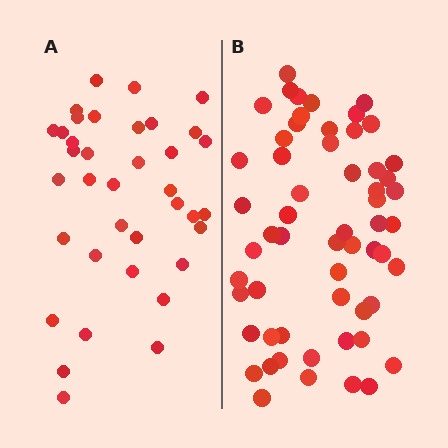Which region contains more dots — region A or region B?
Region B (the right region) has more dots.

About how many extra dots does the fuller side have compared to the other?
Region B has approximately 20 more dots than region A.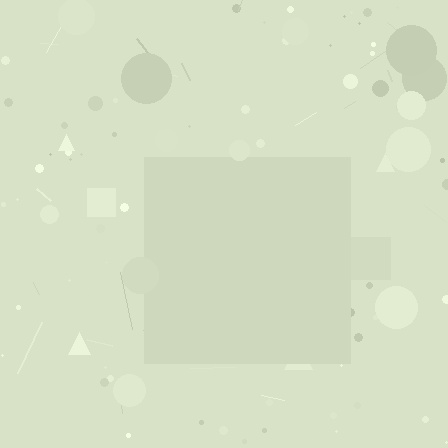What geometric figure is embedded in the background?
A square is embedded in the background.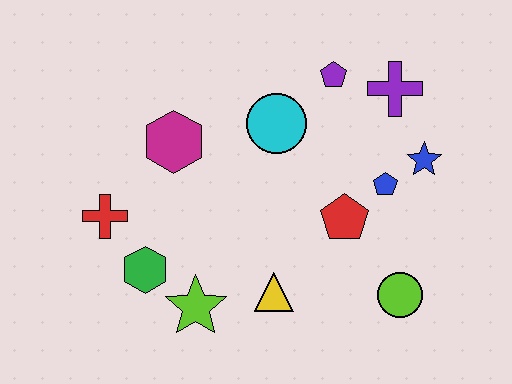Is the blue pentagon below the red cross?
No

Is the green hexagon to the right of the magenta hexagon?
No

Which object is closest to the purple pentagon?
The purple cross is closest to the purple pentagon.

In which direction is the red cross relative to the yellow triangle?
The red cross is to the left of the yellow triangle.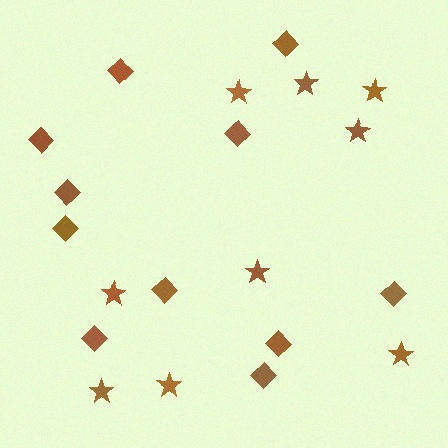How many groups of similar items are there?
There are 2 groups: one group of stars (9) and one group of diamonds (11).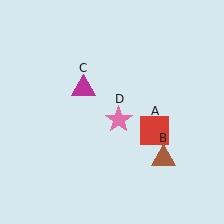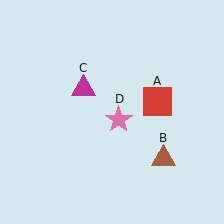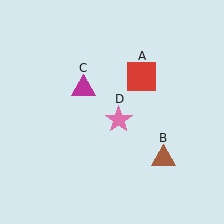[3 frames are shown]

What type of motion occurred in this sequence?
The red square (object A) rotated counterclockwise around the center of the scene.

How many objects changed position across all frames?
1 object changed position: red square (object A).